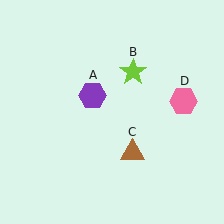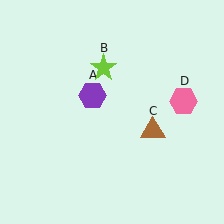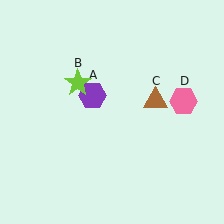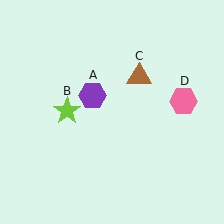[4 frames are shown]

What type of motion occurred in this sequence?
The lime star (object B), brown triangle (object C) rotated counterclockwise around the center of the scene.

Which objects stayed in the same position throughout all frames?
Purple hexagon (object A) and pink hexagon (object D) remained stationary.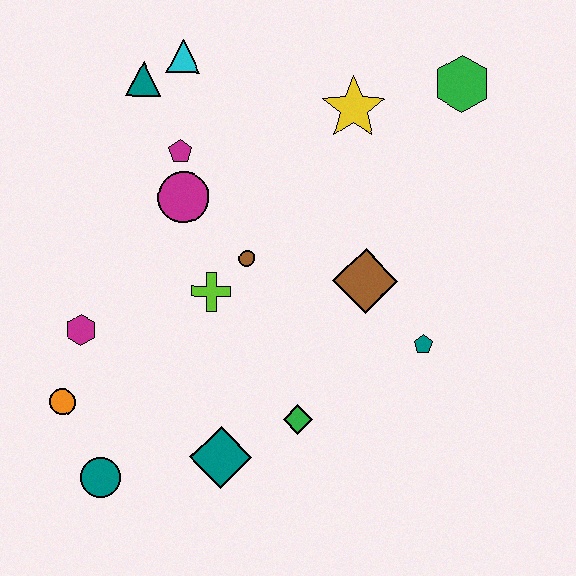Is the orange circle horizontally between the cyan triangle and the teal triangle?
No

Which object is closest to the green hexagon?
The yellow star is closest to the green hexagon.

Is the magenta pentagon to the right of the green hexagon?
No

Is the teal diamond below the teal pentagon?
Yes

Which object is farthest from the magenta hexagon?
The green hexagon is farthest from the magenta hexagon.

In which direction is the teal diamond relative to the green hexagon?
The teal diamond is below the green hexagon.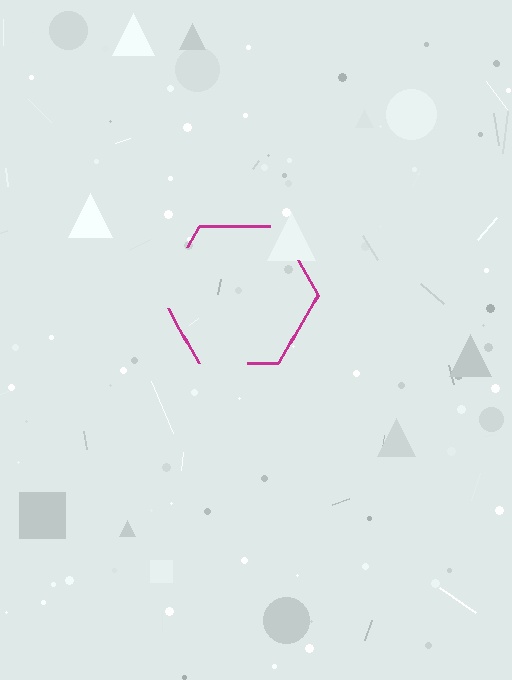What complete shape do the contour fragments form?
The contour fragments form a hexagon.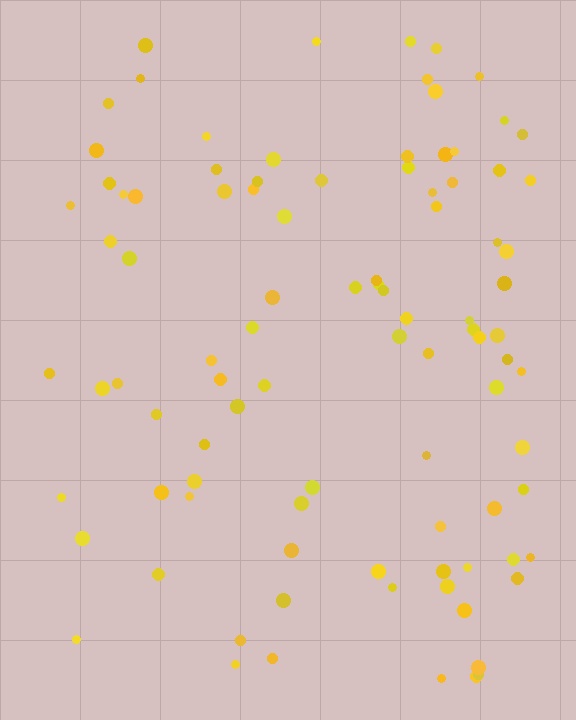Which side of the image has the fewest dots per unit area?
The left.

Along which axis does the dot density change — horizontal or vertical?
Horizontal.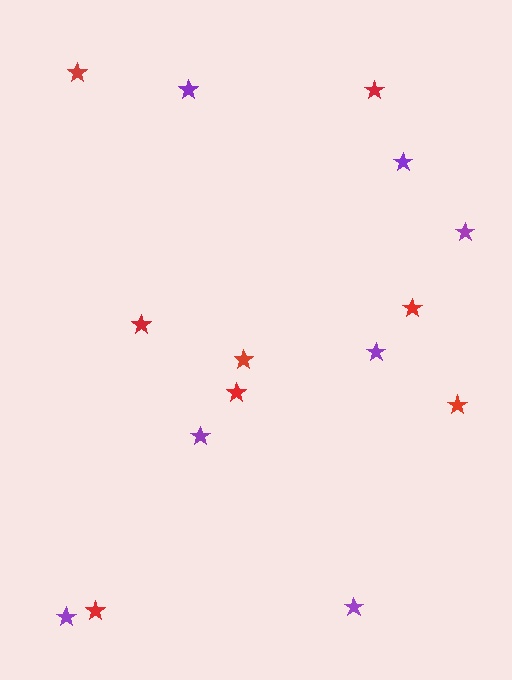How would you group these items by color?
There are 2 groups: one group of red stars (8) and one group of purple stars (7).